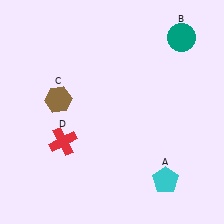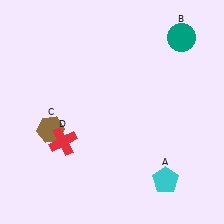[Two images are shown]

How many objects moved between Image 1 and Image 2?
1 object moved between the two images.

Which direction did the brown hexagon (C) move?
The brown hexagon (C) moved down.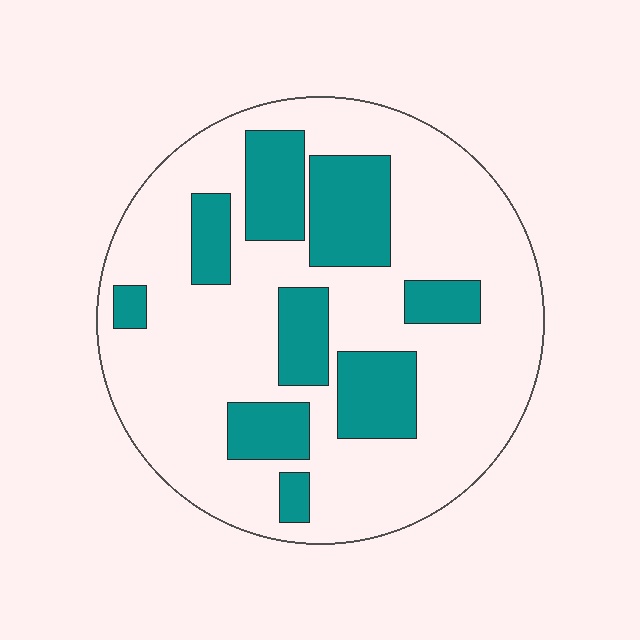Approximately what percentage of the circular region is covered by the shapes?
Approximately 25%.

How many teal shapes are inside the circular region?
9.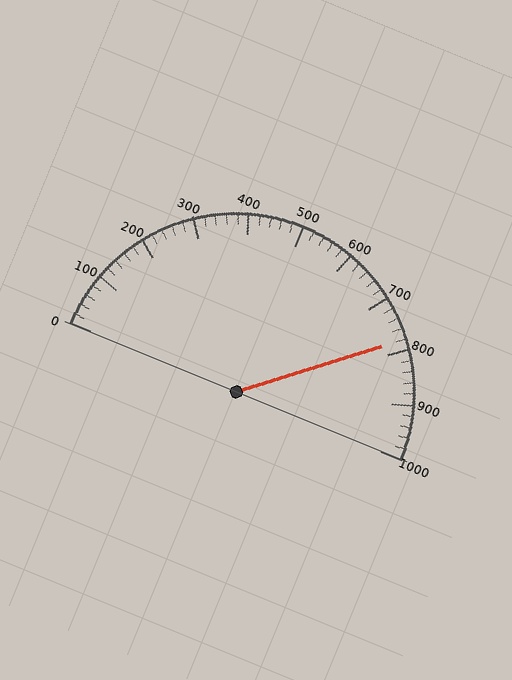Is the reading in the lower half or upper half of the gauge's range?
The reading is in the upper half of the range (0 to 1000).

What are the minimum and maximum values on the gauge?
The gauge ranges from 0 to 1000.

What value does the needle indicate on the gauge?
The needle indicates approximately 780.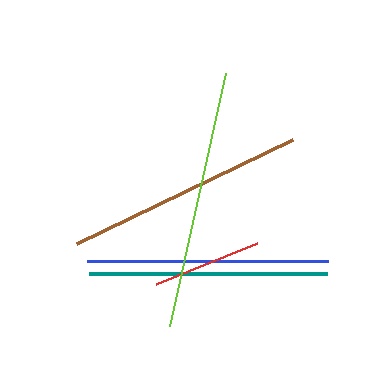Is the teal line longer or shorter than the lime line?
The lime line is longer than the teal line.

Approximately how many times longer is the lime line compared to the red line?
The lime line is approximately 2.4 times the length of the red line.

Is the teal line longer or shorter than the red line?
The teal line is longer than the red line.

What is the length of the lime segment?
The lime segment is approximately 260 pixels long.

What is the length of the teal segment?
The teal segment is approximately 238 pixels long.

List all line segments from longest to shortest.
From longest to shortest: lime, blue, brown, teal, red.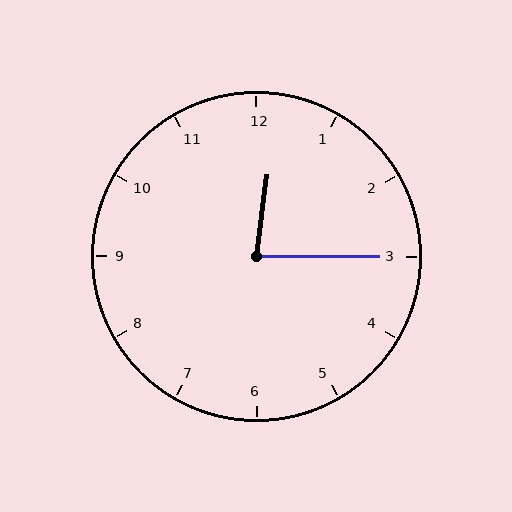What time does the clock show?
12:15.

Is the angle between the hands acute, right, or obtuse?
It is acute.